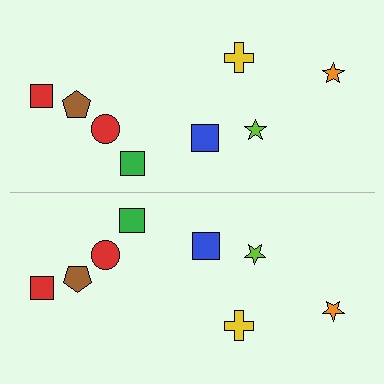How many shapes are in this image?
There are 16 shapes in this image.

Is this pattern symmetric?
Yes, this pattern has bilateral (reflection) symmetry.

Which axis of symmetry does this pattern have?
The pattern has a horizontal axis of symmetry running through the center of the image.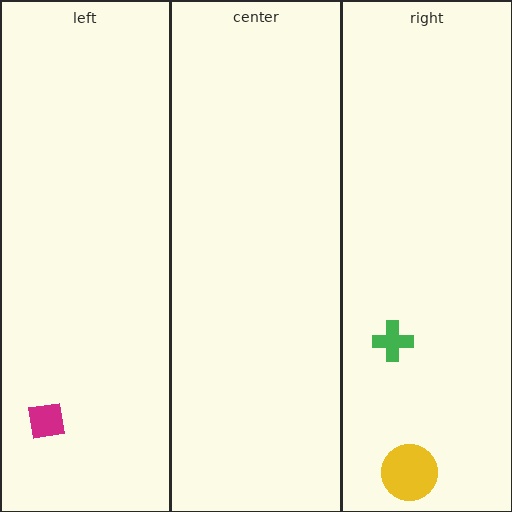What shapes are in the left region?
The magenta square.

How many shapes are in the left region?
1.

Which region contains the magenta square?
The left region.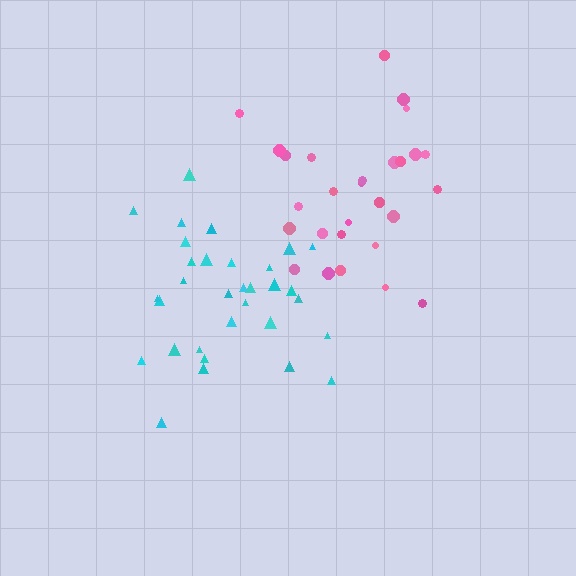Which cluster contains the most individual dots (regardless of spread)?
Cyan (32).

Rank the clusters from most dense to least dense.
cyan, pink.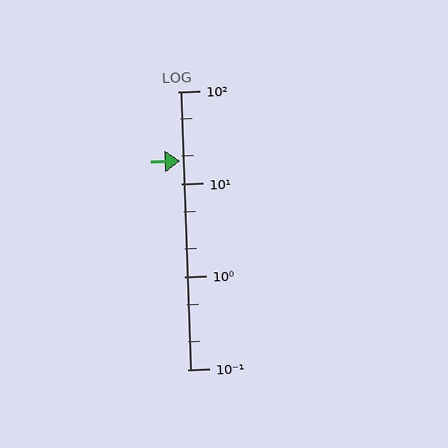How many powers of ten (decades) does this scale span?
The scale spans 3 decades, from 0.1 to 100.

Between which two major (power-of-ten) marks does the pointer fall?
The pointer is between 10 and 100.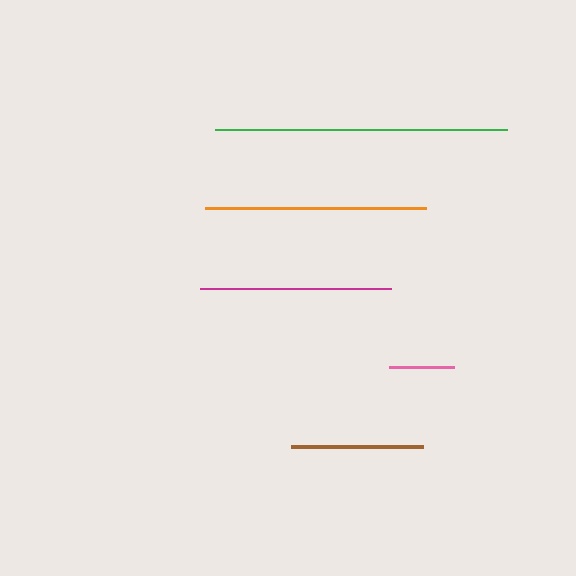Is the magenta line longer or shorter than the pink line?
The magenta line is longer than the pink line.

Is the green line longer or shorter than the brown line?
The green line is longer than the brown line.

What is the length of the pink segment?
The pink segment is approximately 65 pixels long.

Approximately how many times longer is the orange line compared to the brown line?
The orange line is approximately 1.7 times the length of the brown line.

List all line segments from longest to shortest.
From longest to shortest: green, orange, magenta, brown, pink.